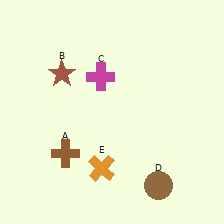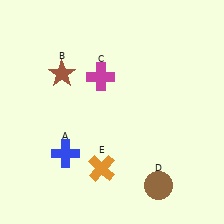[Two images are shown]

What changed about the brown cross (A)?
In Image 1, A is brown. In Image 2, it changed to blue.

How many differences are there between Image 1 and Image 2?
There is 1 difference between the two images.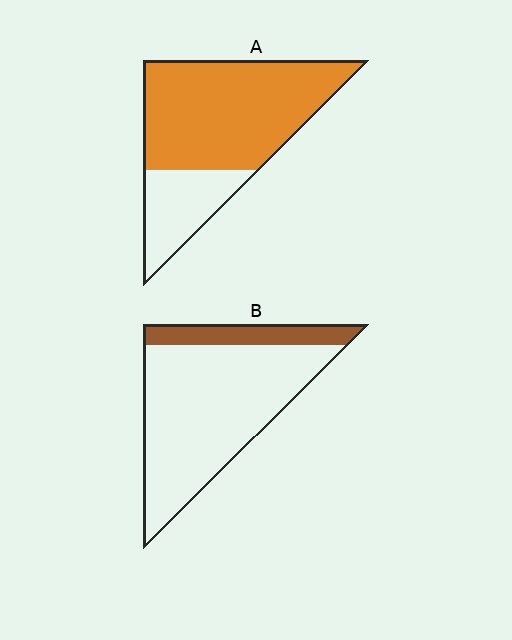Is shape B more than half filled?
No.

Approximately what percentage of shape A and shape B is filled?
A is approximately 75% and B is approximately 20%.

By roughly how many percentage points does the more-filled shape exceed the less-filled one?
By roughly 55 percentage points (A over B).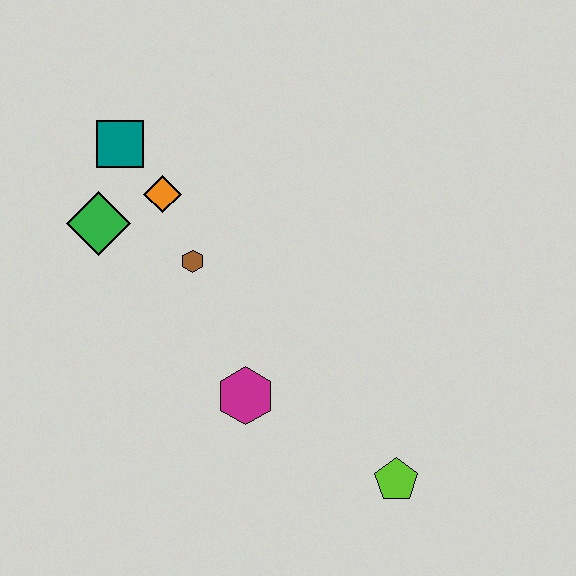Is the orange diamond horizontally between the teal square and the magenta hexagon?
Yes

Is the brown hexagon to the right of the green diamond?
Yes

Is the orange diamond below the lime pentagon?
No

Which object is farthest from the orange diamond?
The lime pentagon is farthest from the orange diamond.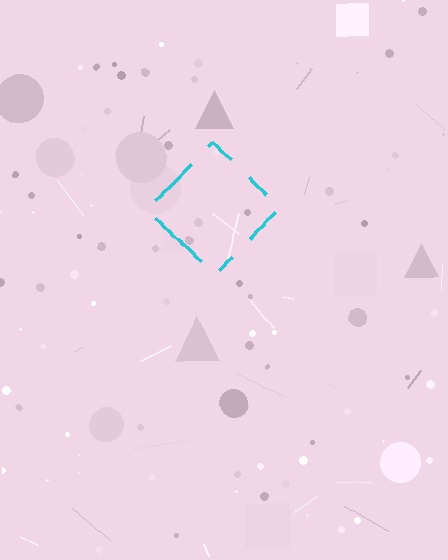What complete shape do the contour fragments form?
The contour fragments form a diamond.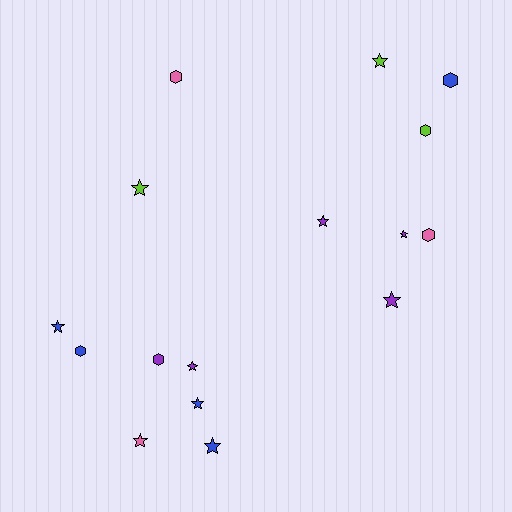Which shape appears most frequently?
Star, with 10 objects.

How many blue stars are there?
There are 3 blue stars.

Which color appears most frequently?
Blue, with 5 objects.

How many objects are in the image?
There are 16 objects.